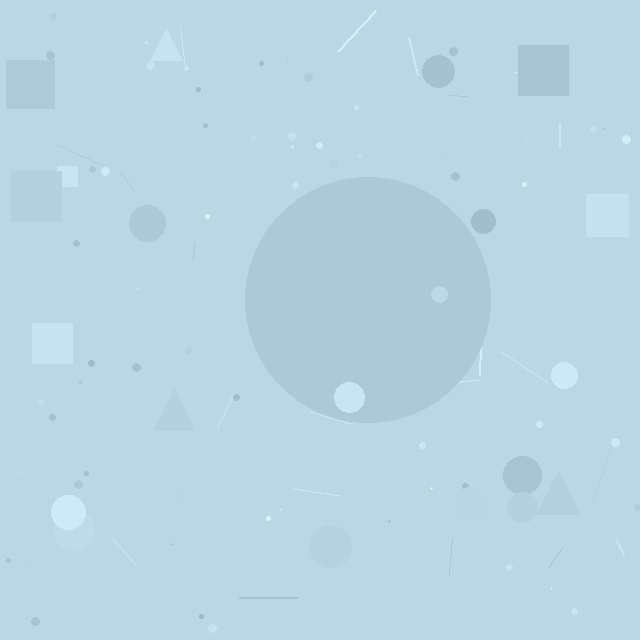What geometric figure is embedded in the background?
A circle is embedded in the background.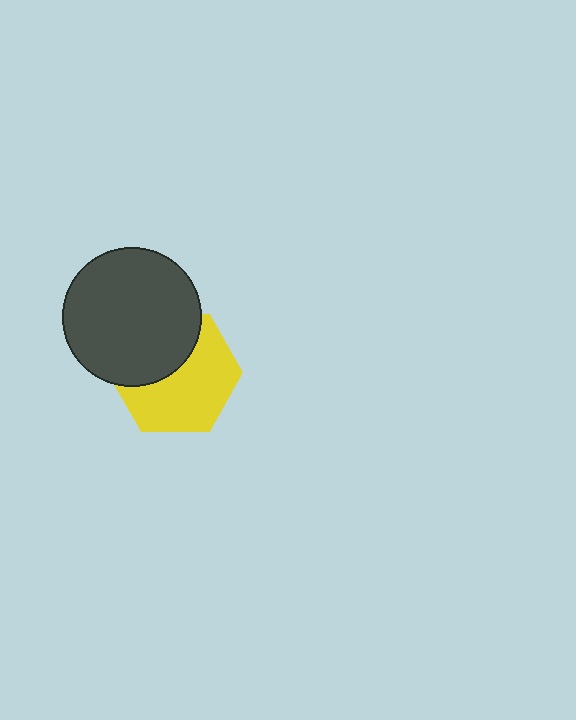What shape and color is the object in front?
The object in front is a dark gray circle.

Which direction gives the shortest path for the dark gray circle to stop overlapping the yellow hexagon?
Moving up gives the shortest separation.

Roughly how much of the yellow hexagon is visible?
About half of it is visible (roughly 60%).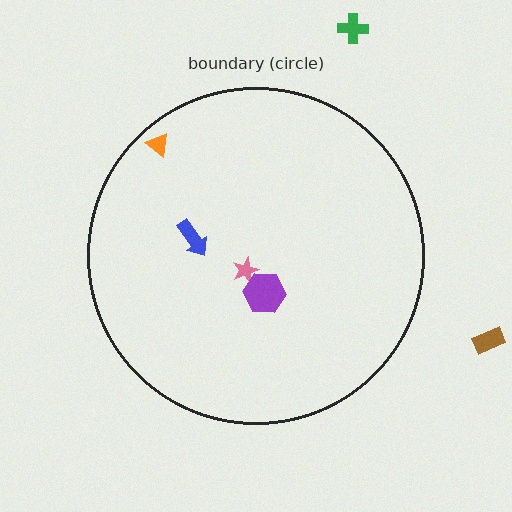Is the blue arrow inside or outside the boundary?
Inside.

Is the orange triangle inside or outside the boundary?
Inside.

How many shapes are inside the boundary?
4 inside, 2 outside.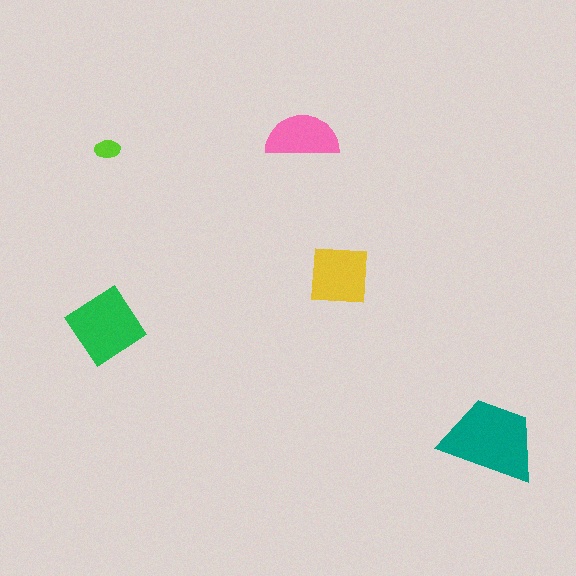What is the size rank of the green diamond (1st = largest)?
2nd.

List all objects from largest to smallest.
The teal trapezoid, the green diamond, the yellow square, the pink semicircle, the lime ellipse.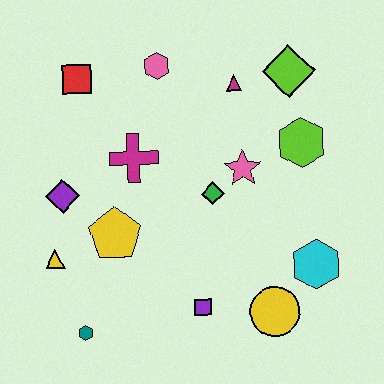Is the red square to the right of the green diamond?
No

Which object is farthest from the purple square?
The red square is farthest from the purple square.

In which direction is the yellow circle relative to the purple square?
The yellow circle is to the right of the purple square.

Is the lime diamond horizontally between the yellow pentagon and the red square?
No